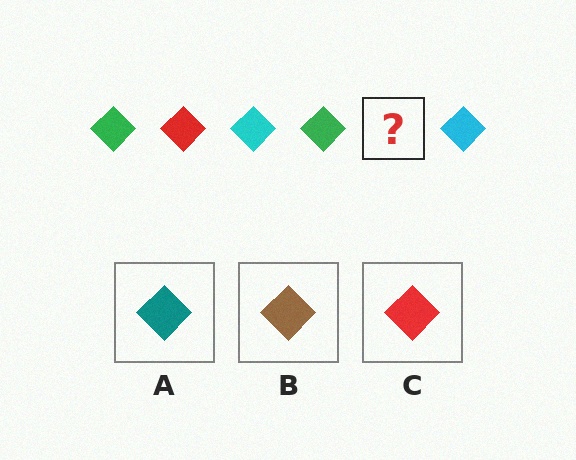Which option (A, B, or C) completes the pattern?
C.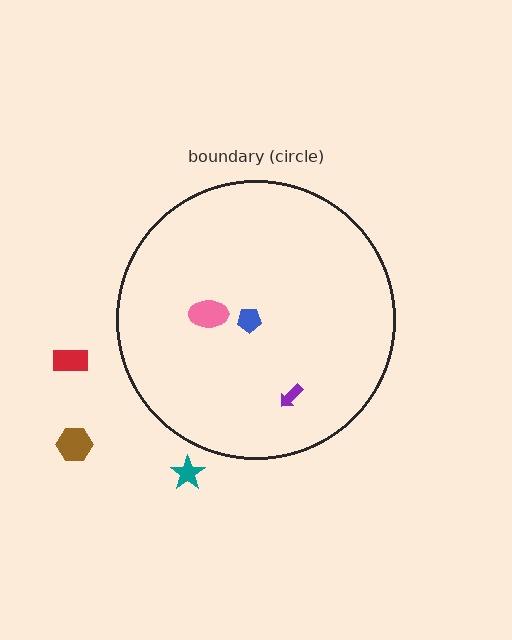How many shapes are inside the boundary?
3 inside, 3 outside.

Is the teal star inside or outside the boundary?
Outside.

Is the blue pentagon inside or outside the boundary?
Inside.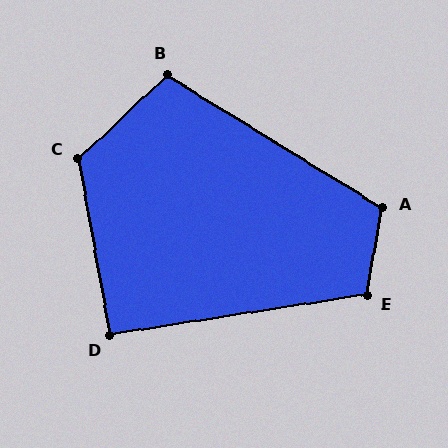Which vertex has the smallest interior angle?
D, at approximately 91 degrees.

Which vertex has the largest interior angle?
C, at approximately 123 degrees.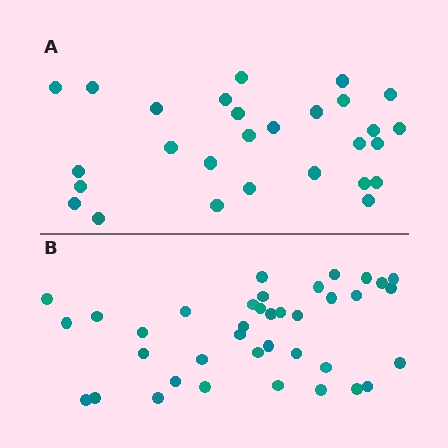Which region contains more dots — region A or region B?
Region B (the bottom region) has more dots.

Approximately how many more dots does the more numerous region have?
Region B has roughly 10 or so more dots than region A.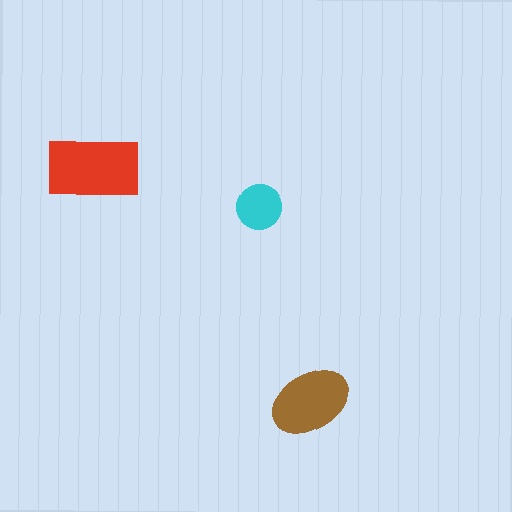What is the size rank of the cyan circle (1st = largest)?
3rd.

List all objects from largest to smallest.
The red rectangle, the brown ellipse, the cyan circle.